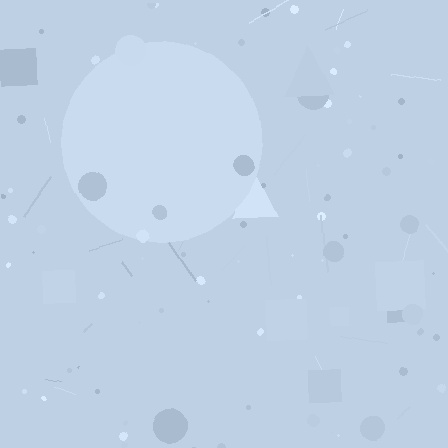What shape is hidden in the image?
A circle is hidden in the image.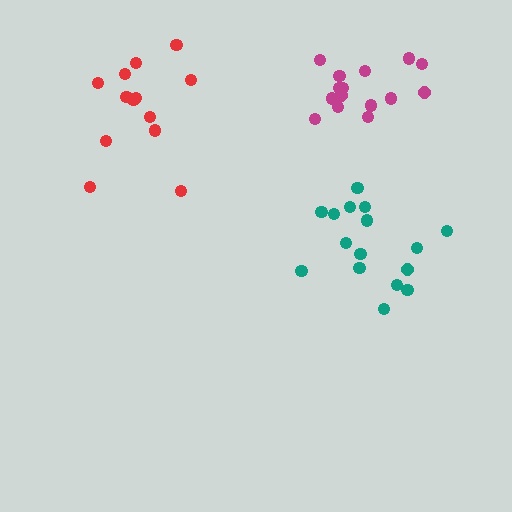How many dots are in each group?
Group 1: 16 dots, Group 2: 13 dots, Group 3: 15 dots (44 total).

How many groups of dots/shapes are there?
There are 3 groups.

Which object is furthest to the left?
The red cluster is leftmost.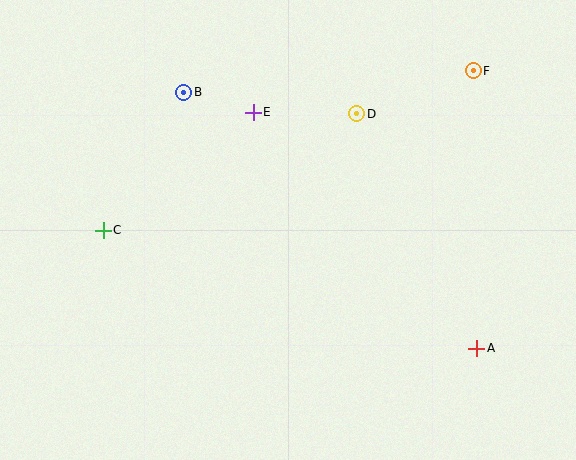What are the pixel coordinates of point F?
Point F is at (473, 71).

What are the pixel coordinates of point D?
Point D is at (357, 114).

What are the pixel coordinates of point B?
Point B is at (184, 92).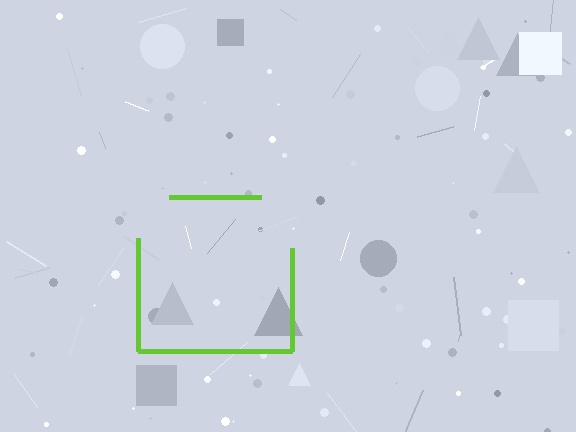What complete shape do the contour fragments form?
The contour fragments form a square.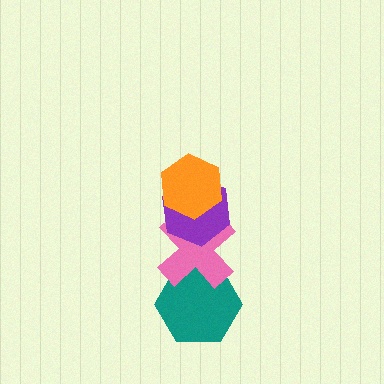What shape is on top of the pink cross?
The purple hexagon is on top of the pink cross.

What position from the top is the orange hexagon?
The orange hexagon is 1st from the top.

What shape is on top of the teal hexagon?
The pink cross is on top of the teal hexagon.